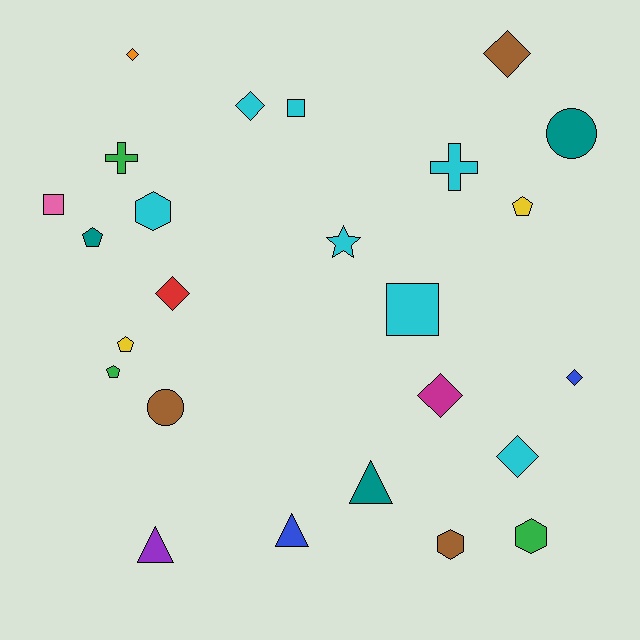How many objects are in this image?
There are 25 objects.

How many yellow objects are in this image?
There are 2 yellow objects.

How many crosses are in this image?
There are 2 crosses.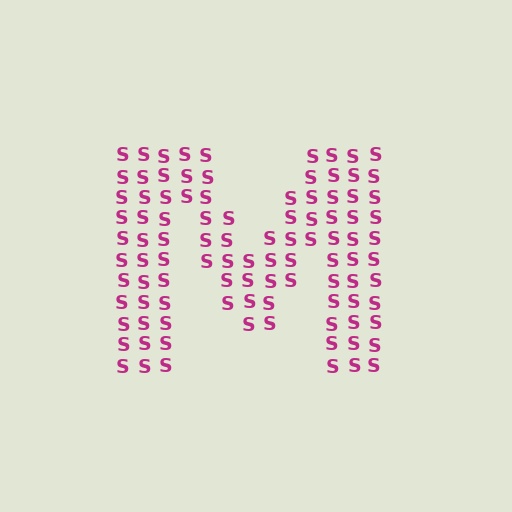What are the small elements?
The small elements are letter S's.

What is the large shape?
The large shape is the letter M.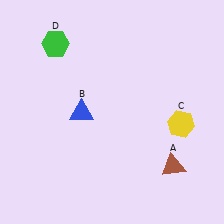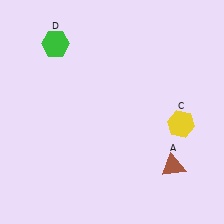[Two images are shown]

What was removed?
The blue triangle (B) was removed in Image 2.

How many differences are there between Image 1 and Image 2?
There is 1 difference between the two images.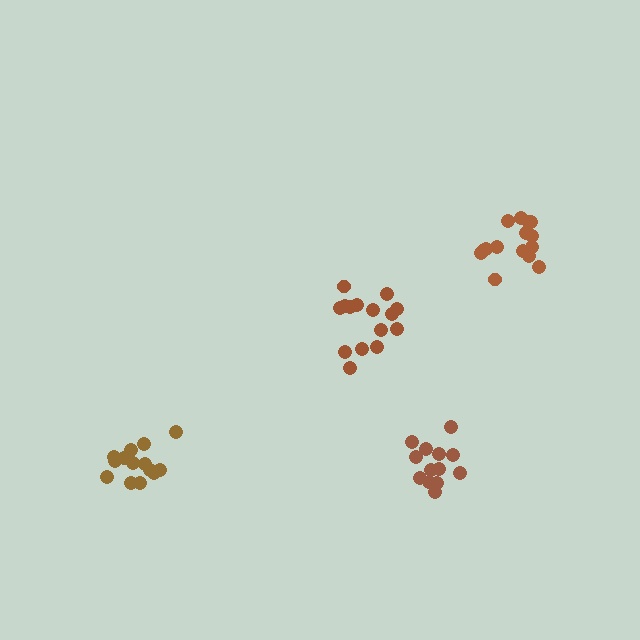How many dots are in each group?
Group 1: 15 dots, Group 2: 13 dots, Group 3: 14 dots, Group 4: 16 dots (58 total).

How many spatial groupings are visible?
There are 4 spatial groupings.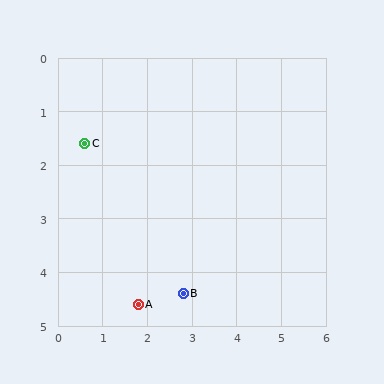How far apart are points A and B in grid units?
Points A and B are about 1.0 grid units apart.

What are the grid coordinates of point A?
Point A is at approximately (1.8, 4.6).